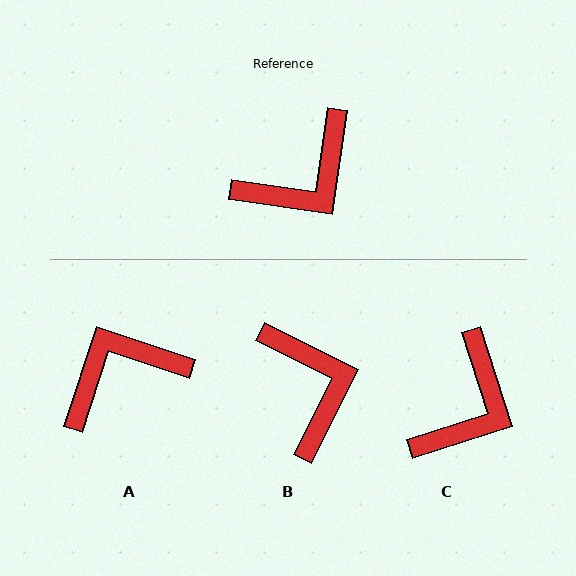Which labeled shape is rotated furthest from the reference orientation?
A, about 170 degrees away.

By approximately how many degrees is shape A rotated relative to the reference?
Approximately 170 degrees counter-clockwise.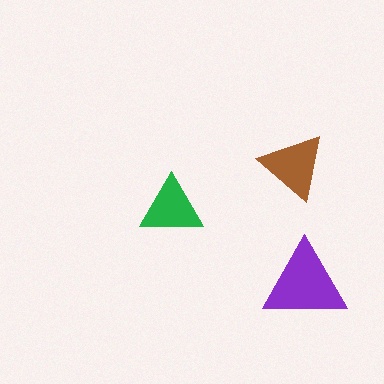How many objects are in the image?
There are 3 objects in the image.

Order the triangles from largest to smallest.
the purple one, the brown one, the green one.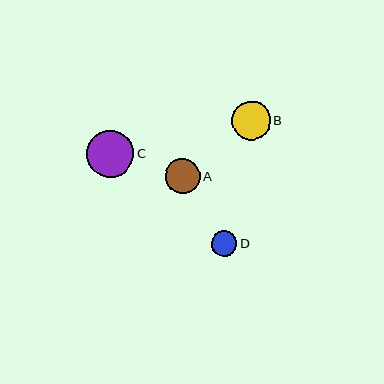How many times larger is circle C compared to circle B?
Circle C is approximately 1.2 times the size of circle B.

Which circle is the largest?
Circle C is the largest with a size of approximately 47 pixels.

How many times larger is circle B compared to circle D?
Circle B is approximately 1.5 times the size of circle D.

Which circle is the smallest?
Circle D is the smallest with a size of approximately 26 pixels.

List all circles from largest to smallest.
From largest to smallest: C, B, A, D.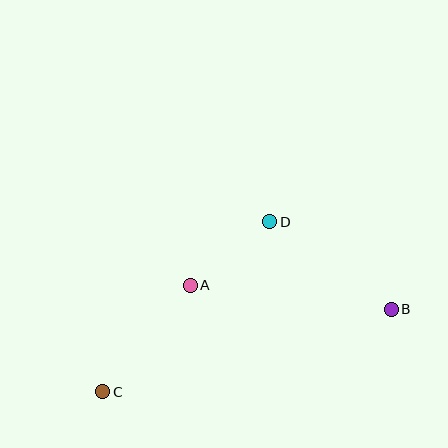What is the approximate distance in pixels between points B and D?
The distance between B and D is approximately 150 pixels.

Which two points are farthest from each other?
Points B and C are farthest from each other.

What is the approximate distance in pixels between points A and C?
The distance between A and C is approximately 138 pixels.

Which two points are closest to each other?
Points A and D are closest to each other.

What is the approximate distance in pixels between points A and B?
The distance between A and B is approximately 203 pixels.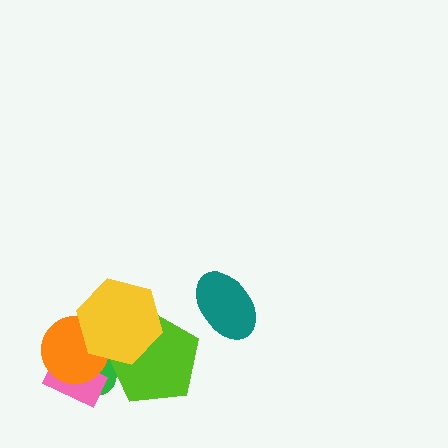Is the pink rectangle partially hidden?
Yes, it is partially covered by another shape.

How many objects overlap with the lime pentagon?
2 objects overlap with the lime pentagon.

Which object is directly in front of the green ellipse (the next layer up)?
The pink rectangle is directly in front of the green ellipse.